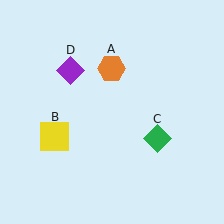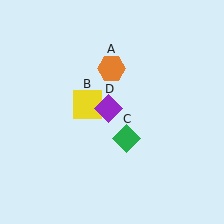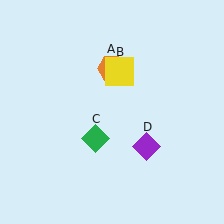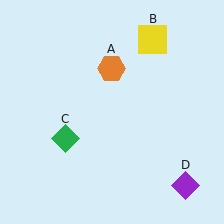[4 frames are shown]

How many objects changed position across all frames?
3 objects changed position: yellow square (object B), green diamond (object C), purple diamond (object D).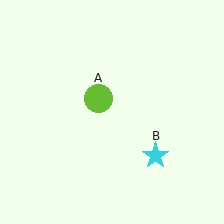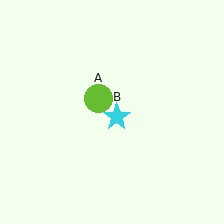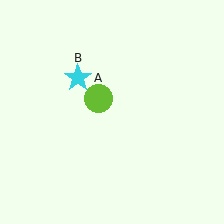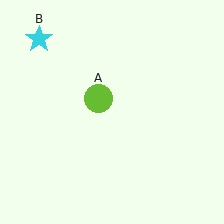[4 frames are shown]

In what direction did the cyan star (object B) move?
The cyan star (object B) moved up and to the left.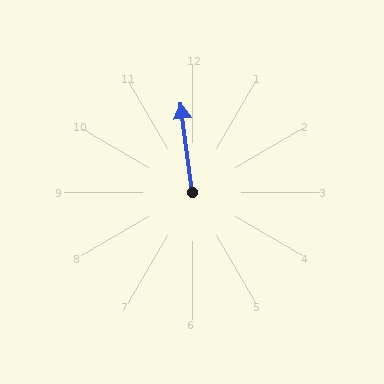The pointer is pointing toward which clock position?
Roughly 12 o'clock.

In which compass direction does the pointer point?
North.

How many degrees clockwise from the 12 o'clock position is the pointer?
Approximately 353 degrees.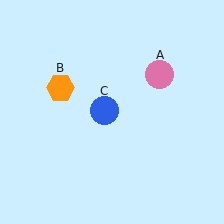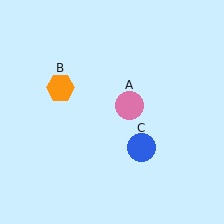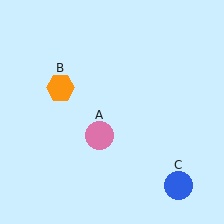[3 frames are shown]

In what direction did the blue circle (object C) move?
The blue circle (object C) moved down and to the right.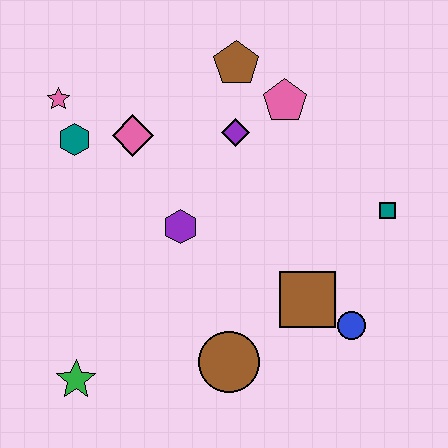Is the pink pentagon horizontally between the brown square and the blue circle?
No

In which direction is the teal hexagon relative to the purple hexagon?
The teal hexagon is to the left of the purple hexagon.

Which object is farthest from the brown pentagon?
The green star is farthest from the brown pentagon.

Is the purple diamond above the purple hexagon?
Yes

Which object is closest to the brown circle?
The brown square is closest to the brown circle.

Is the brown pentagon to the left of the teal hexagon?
No